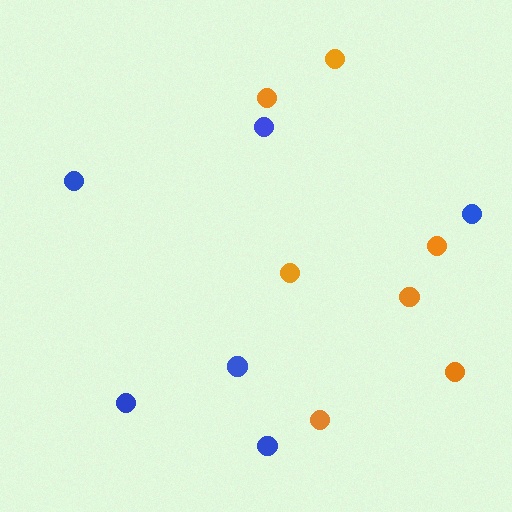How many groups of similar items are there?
There are 2 groups: one group of blue circles (6) and one group of orange circles (7).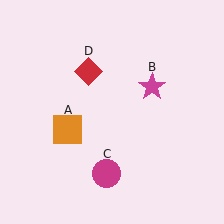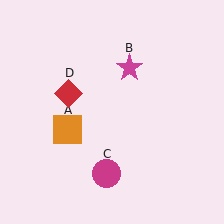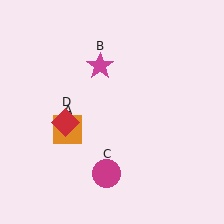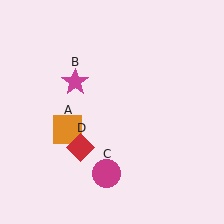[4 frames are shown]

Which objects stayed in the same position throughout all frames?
Orange square (object A) and magenta circle (object C) remained stationary.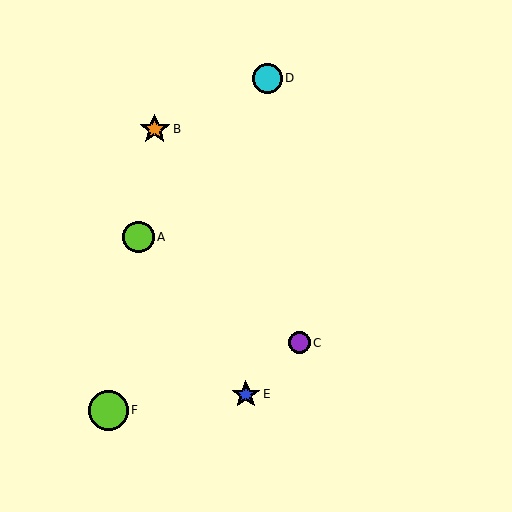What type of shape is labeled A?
Shape A is a lime circle.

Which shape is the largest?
The lime circle (labeled F) is the largest.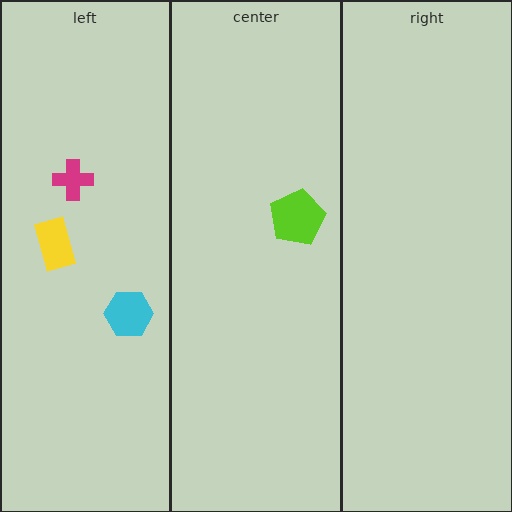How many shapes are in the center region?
1.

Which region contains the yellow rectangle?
The left region.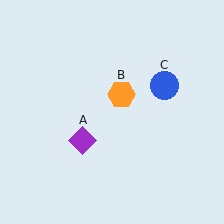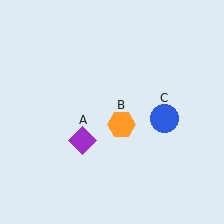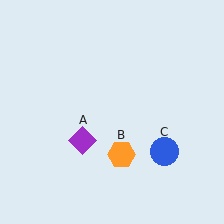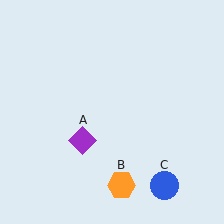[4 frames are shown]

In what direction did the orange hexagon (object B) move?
The orange hexagon (object B) moved down.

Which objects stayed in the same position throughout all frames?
Purple diamond (object A) remained stationary.